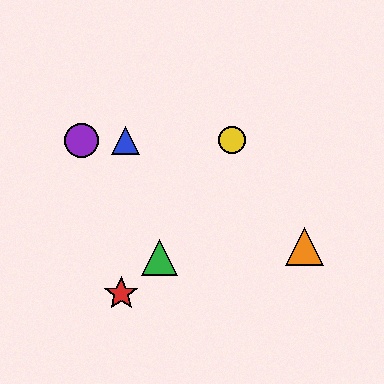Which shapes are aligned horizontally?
The blue triangle, the yellow circle, the purple circle are aligned horizontally.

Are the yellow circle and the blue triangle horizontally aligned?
Yes, both are at y≈140.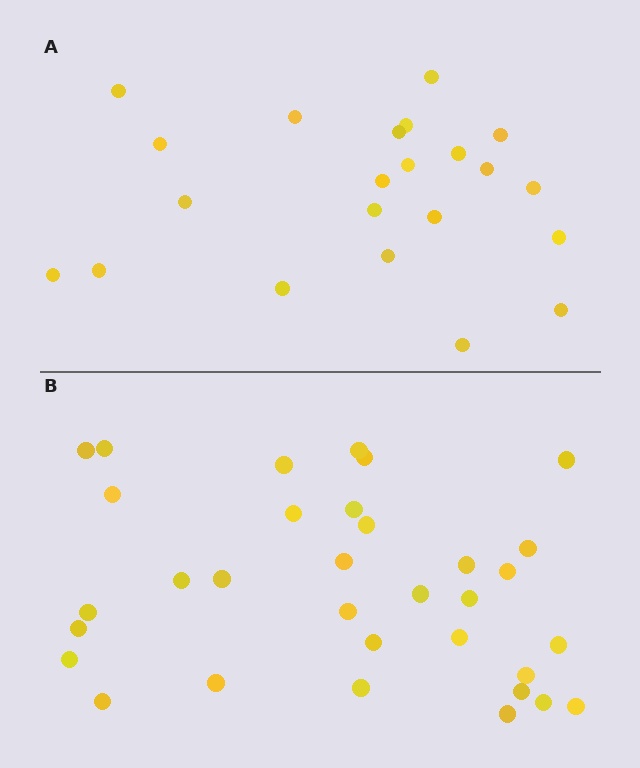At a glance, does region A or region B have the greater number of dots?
Region B (the bottom region) has more dots.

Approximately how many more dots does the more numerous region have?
Region B has roughly 12 or so more dots than region A.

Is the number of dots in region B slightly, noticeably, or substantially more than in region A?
Region B has substantially more. The ratio is roughly 1.5 to 1.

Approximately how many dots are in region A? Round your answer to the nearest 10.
About 20 dots. (The exact count is 22, which rounds to 20.)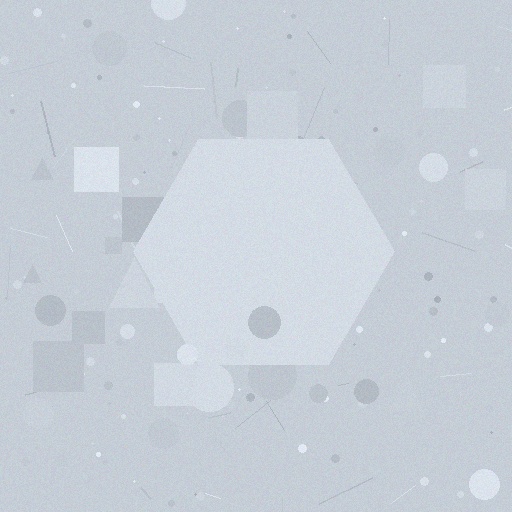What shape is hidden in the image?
A hexagon is hidden in the image.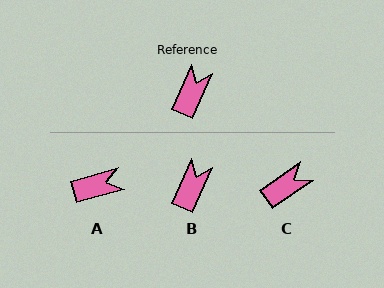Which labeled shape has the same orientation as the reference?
B.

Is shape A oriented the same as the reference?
No, it is off by about 51 degrees.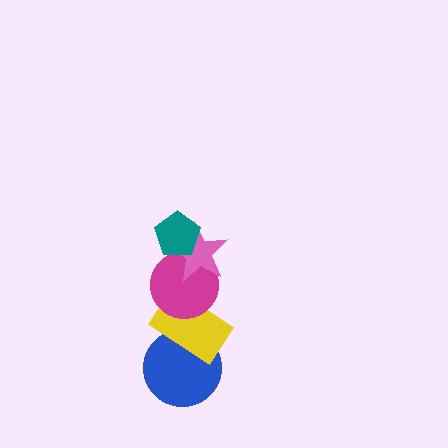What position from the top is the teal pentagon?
The teal pentagon is 1st from the top.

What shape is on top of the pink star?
The teal pentagon is on top of the pink star.